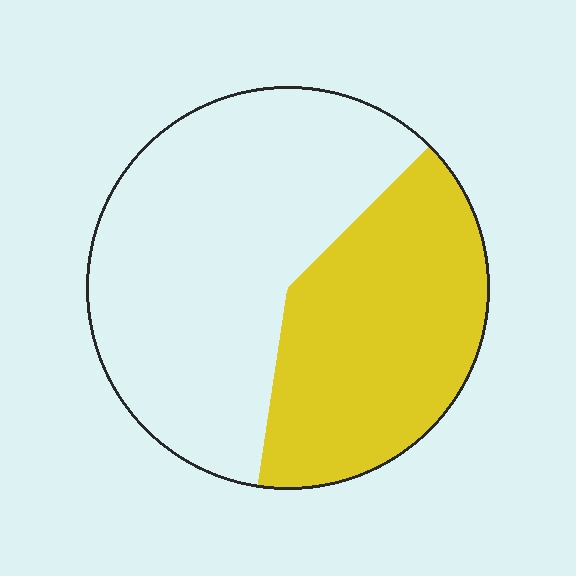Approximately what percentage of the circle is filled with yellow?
Approximately 40%.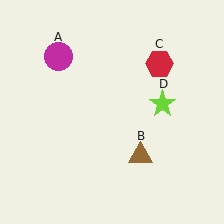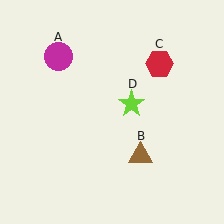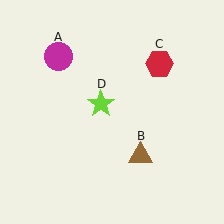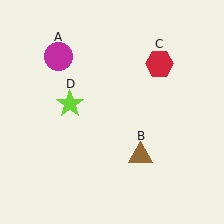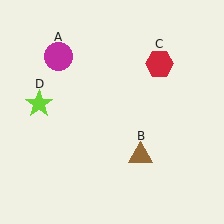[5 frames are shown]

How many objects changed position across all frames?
1 object changed position: lime star (object D).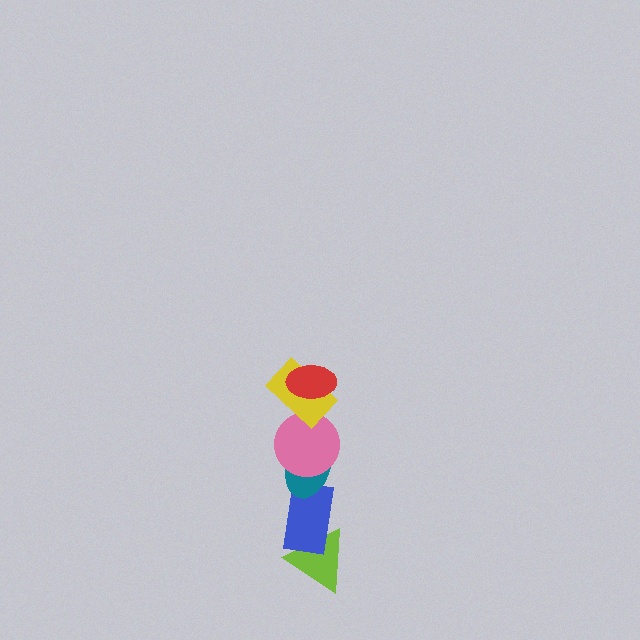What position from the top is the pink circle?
The pink circle is 3rd from the top.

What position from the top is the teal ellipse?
The teal ellipse is 4th from the top.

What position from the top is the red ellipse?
The red ellipse is 1st from the top.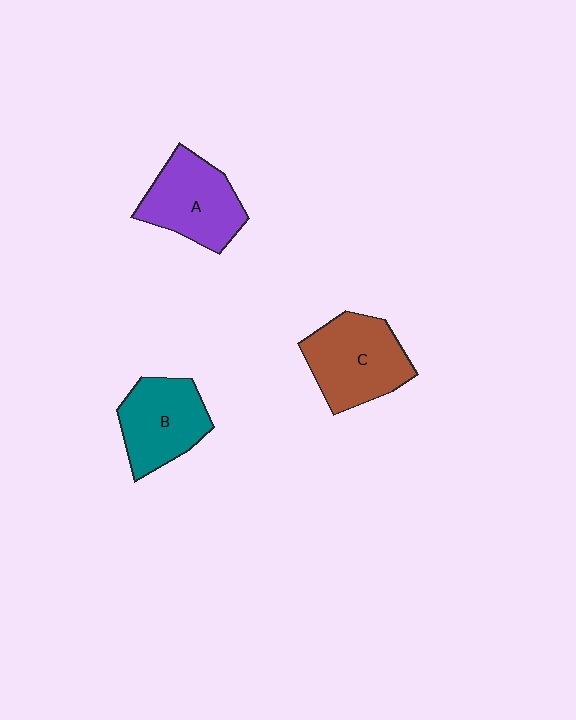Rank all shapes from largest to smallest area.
From largest to smallest: C (brown), A (purple), B (teal).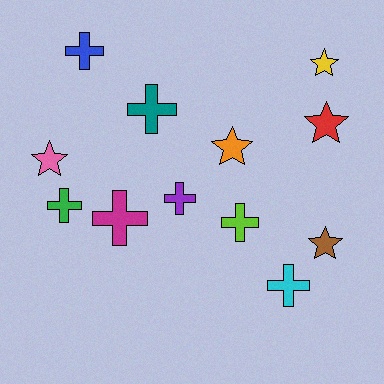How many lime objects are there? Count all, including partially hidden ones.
There is 1 lime object.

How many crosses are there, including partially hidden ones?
There are 7 crosses.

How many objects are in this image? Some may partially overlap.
There are 12 objects.